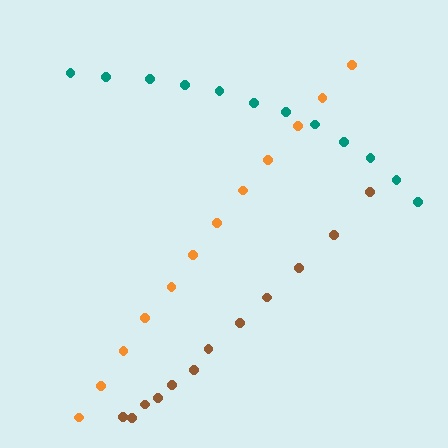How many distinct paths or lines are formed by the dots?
There are 3 distinct paths.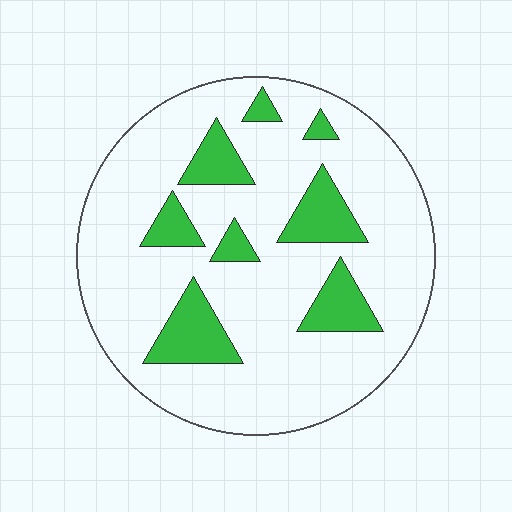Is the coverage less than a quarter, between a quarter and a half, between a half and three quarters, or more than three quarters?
Less than a quarter.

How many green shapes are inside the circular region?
8.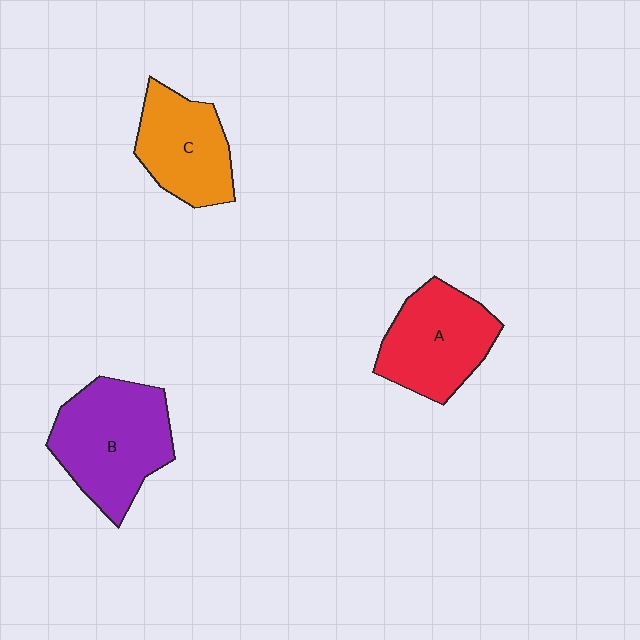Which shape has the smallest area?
Shape C (orange).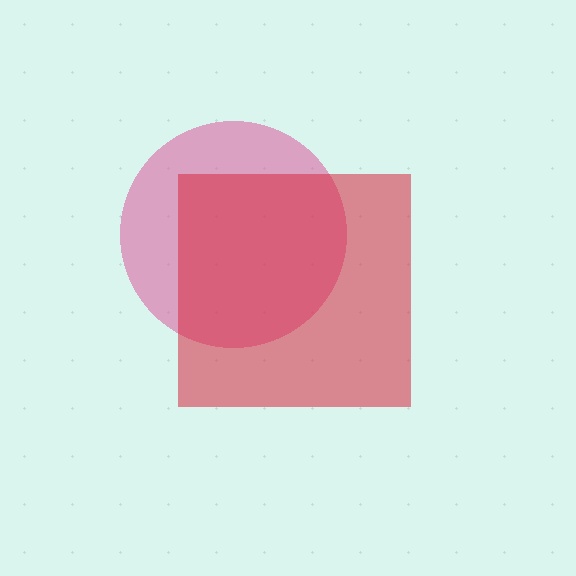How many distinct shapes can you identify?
There are 2 distinct shapes: a pink circle, a red square.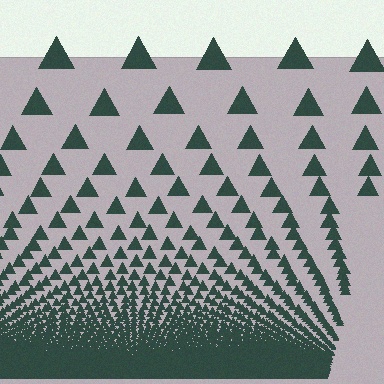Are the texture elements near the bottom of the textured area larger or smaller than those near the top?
Smaller. The gradient is inverted — elements near the bottom are smaller and denser.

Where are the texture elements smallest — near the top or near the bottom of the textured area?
Near the bottom.